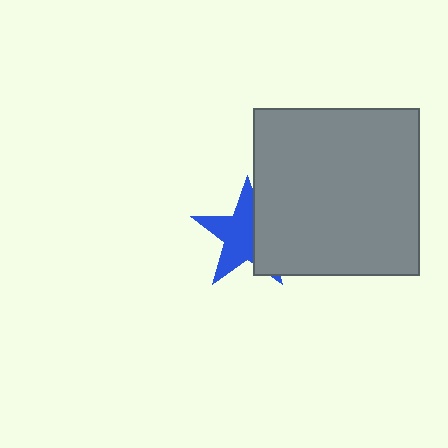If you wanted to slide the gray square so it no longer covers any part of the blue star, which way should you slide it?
Slide it right — that is the most direct way to separate the two shapes.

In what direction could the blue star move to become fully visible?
The blue star could move left. That would shift it out from behind the gray square entirely.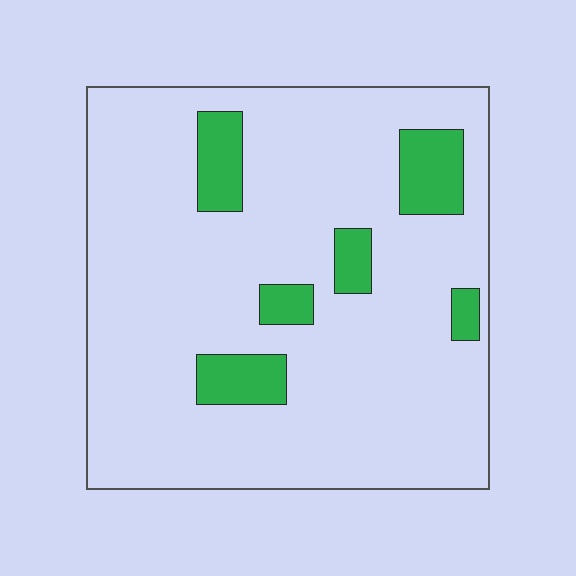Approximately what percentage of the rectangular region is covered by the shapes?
Approximately 15%.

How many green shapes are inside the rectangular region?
6.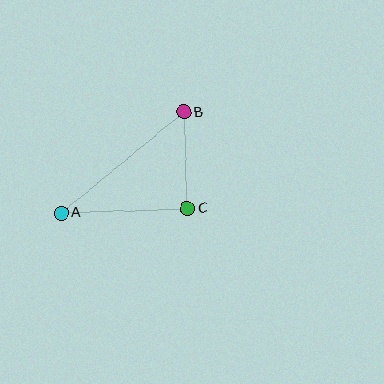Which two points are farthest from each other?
Points A and B are farthest from each other.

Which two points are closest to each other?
Points B and C are closest to each other.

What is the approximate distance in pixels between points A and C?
The distance between A and C is approximately 126 pixels.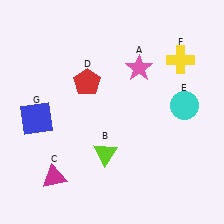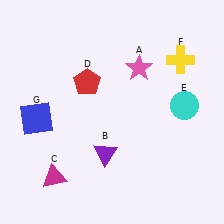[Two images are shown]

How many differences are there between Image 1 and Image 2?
There is 1 difference between the two images.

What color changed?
The triangle (B) changed from lime in Image 1 to purple in Image 2.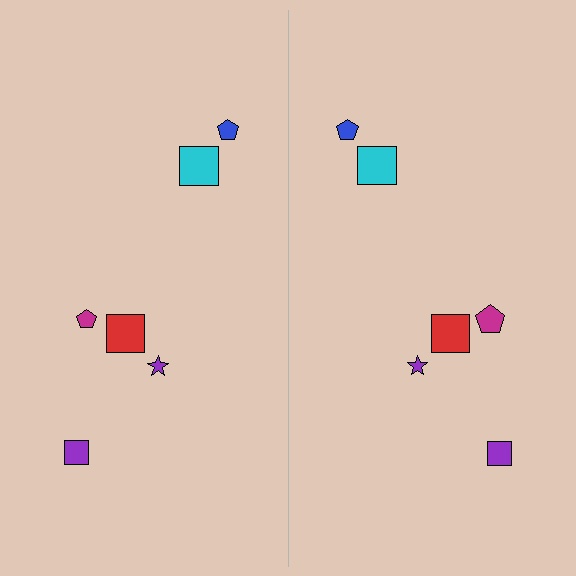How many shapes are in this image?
There are 12 shapes in this image.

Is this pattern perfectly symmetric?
No, the pattern is not perfectly symmetric. The magenta pentagon on the right side has a different size than its mirror counterpart.